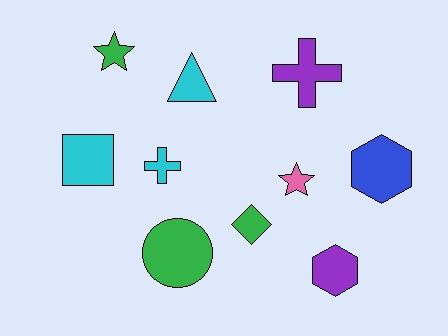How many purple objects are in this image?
There are 2 purple objects.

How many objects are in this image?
There are 10 objects.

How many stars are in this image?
There are 2 stars.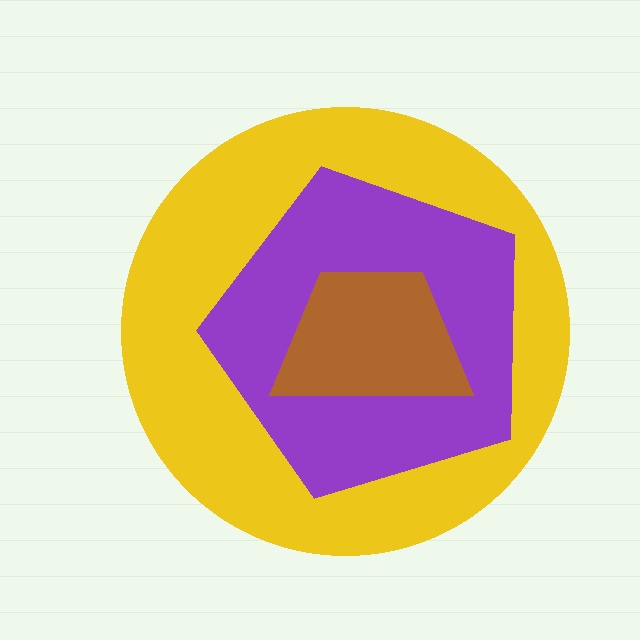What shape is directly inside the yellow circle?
The purple pentagon.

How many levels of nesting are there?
3.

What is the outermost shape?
The yellow circle.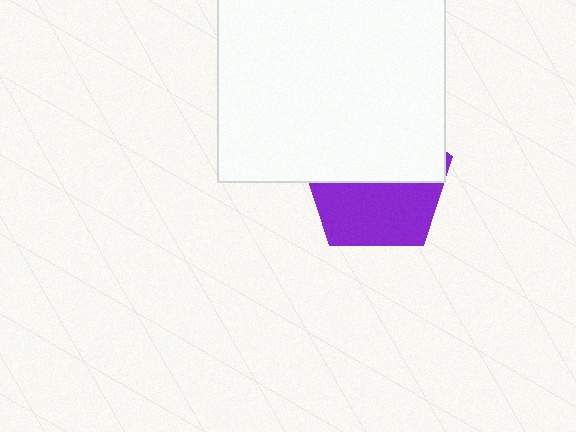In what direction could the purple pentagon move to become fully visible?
The purple pentagon could move down. That would shift it out from behind the white square entirely.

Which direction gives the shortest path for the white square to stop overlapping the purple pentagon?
Moving up gives the shortest separation.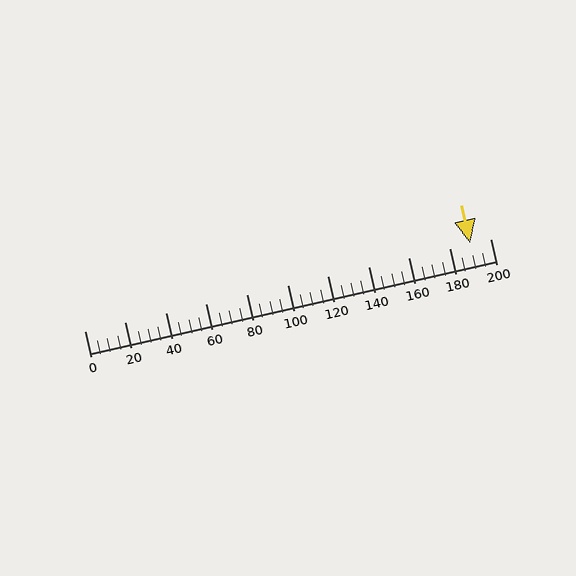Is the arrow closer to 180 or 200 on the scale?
The arrow is closer to 200.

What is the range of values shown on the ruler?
The ruler shows values from 0 to 200.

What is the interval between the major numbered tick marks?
The major tick marks are spaced 20 units apart.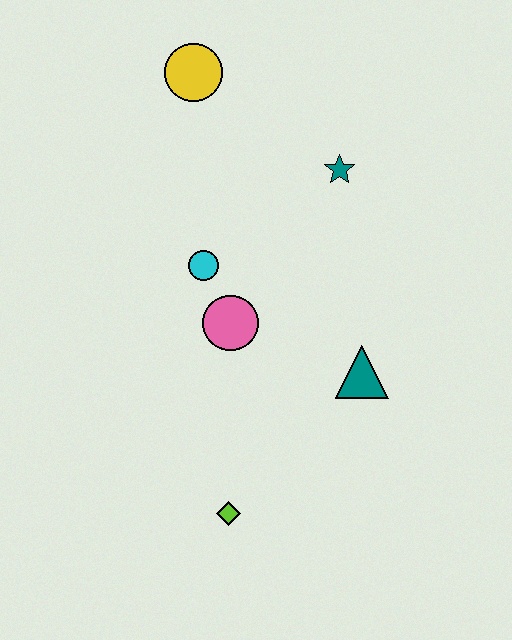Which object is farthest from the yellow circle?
The lime diamond is farthest from the yellow circle.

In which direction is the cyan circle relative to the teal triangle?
The cyan circle is to the left of the teal triangle.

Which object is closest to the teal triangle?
The pink circle is closest to the teal triangle.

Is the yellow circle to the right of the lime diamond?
No